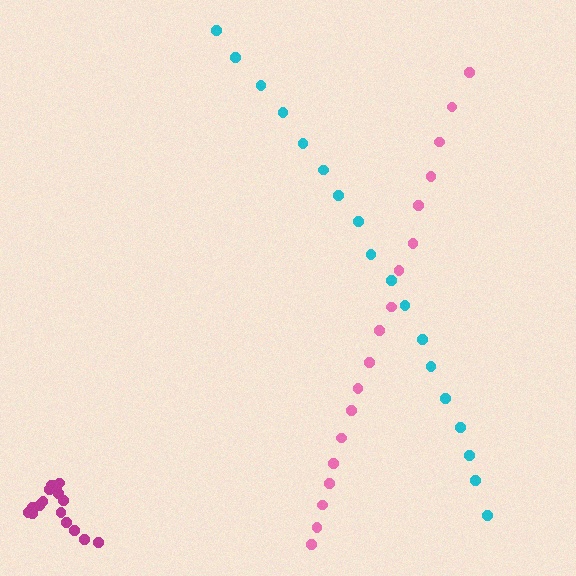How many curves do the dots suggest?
There are 3 distinct paths.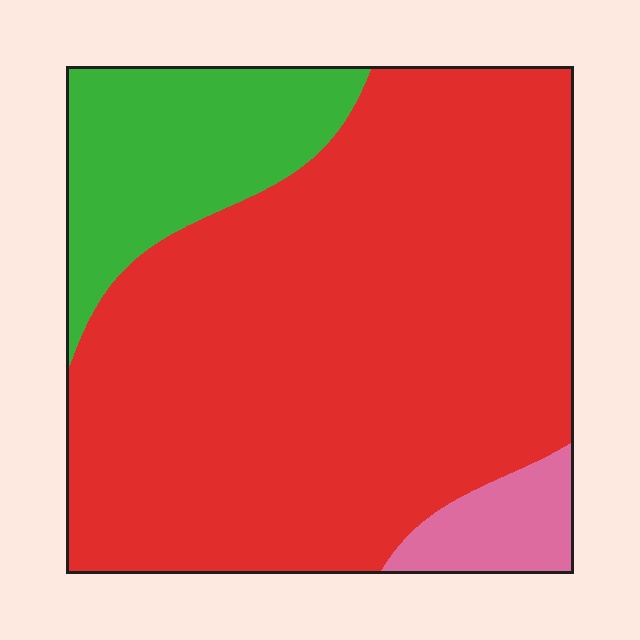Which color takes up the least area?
Pink, at roughly 5%.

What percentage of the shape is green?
Green covers 18% of the shape.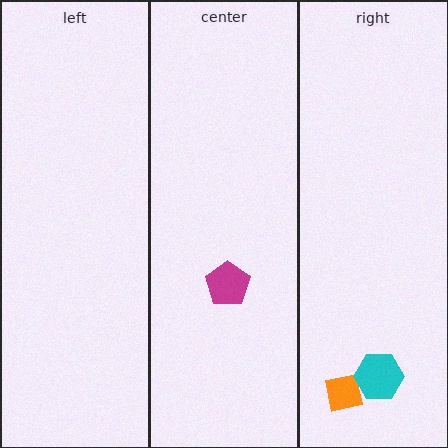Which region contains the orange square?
The right region.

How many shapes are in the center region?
1.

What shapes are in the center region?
The magenta pentagon.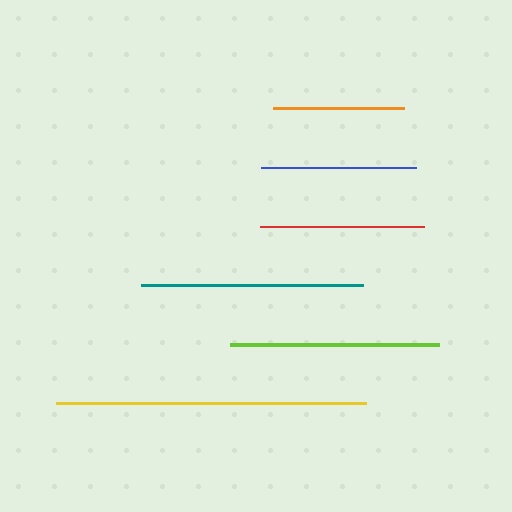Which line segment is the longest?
The yellow line is the longest at approximately 310 pixels.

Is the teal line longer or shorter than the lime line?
The teal line is longer than the lime line.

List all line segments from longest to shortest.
From longest to shortest: yellow, teal, lime, red, blue, orange.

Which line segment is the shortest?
The orange line is the shortest at approximately 131 pixels.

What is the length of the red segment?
The red segment is approximately 164 pixels long.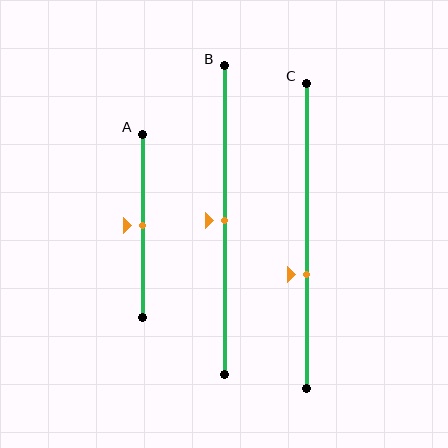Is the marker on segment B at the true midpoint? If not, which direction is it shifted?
Yes, the marker on segment B is at the true midpoint.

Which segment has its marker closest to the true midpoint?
Segment A has its marker closest to the true midpoint.